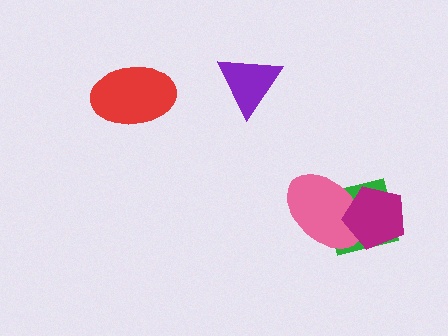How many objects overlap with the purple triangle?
0 objects overlap with the purple triangle.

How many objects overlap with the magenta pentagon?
2 objects overlap with the magenta pentagon.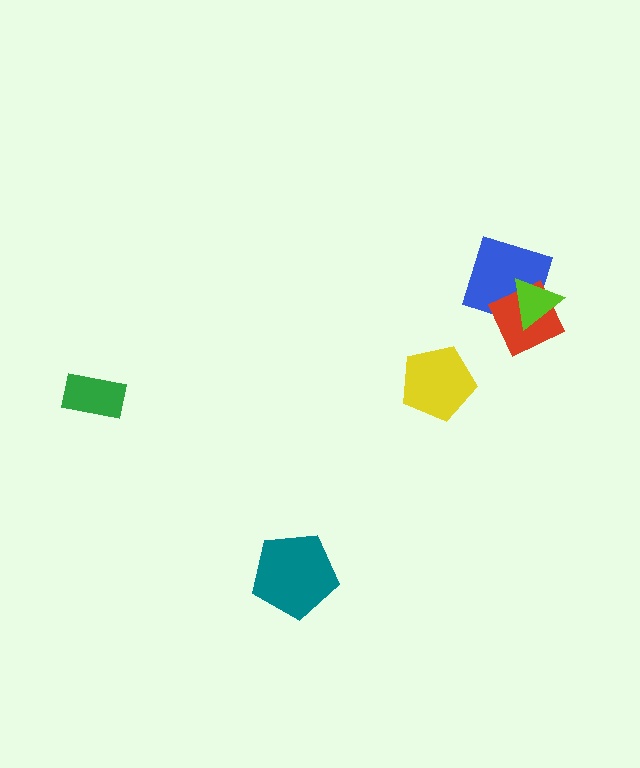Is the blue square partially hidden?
Yes, it is partially covered by another shape.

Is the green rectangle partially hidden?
No, no other shape covers it.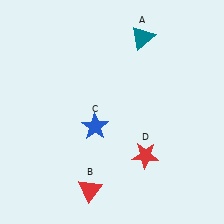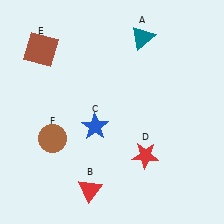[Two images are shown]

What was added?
A brown square (E), a brown circle (F) were added in Image 2.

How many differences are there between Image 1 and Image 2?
There are 2 differences between the two images.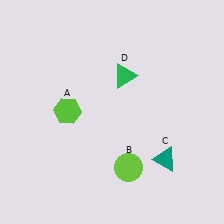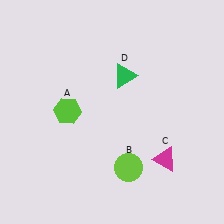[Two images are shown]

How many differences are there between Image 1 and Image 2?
There is 1 difference between the two images.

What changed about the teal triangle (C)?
In Image 1, C is teal. In Image 2, it changed to magenta.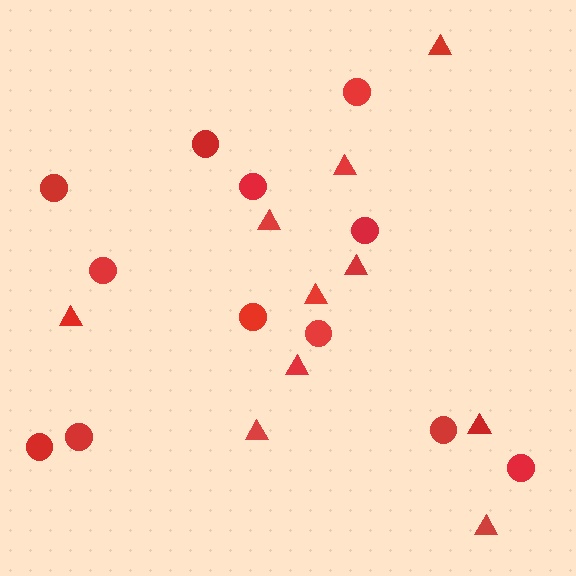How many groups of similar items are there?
There are 2 groups: one group of circles (12) and one group of triangles (10).